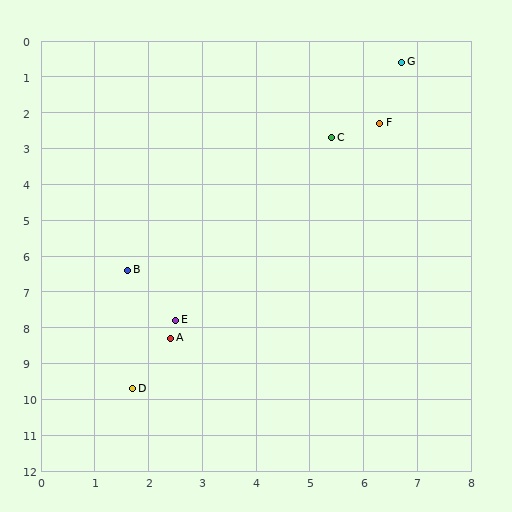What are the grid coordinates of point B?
Point B is at approximately (1.6, 6.4).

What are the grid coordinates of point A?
Point A is at approximately (2.4, 8.3).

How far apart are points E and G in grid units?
Points E and G are about 8.3 grid units apart.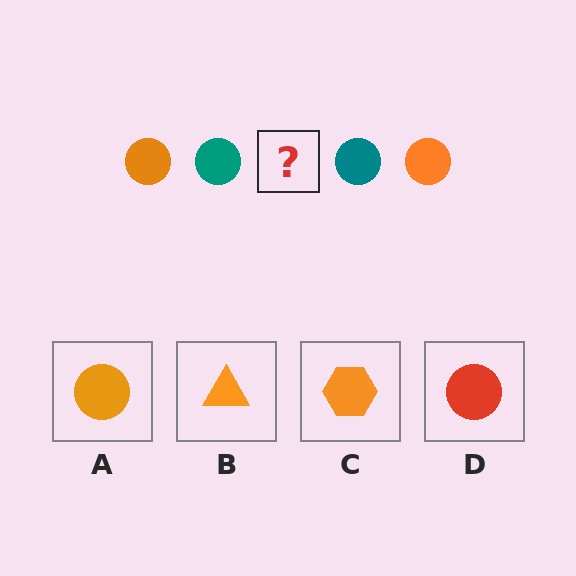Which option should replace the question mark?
Option A.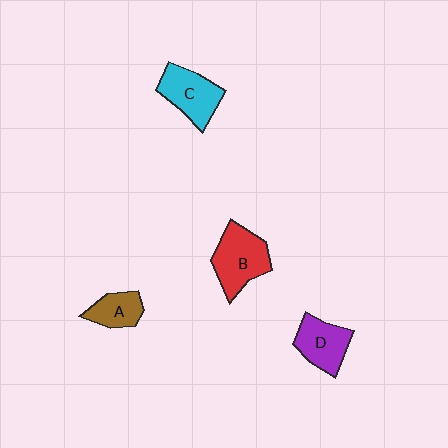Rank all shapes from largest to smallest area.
From largest to smallest: B (red), C (cyan), D (purple), A (brown).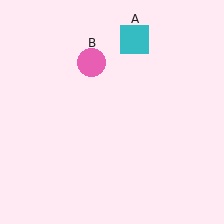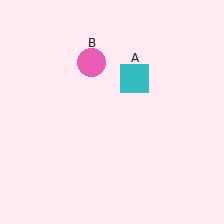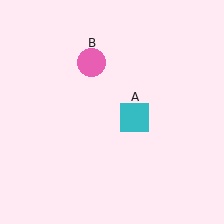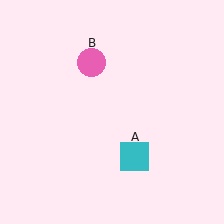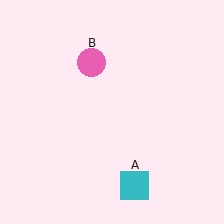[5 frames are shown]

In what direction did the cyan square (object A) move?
The cyan square (object A) moved down.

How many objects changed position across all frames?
1 object changed position: cyan square (object A).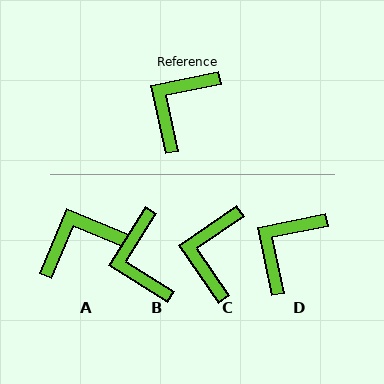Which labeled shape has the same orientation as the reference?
D.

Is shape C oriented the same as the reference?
No, it is off by about 22 degrees.